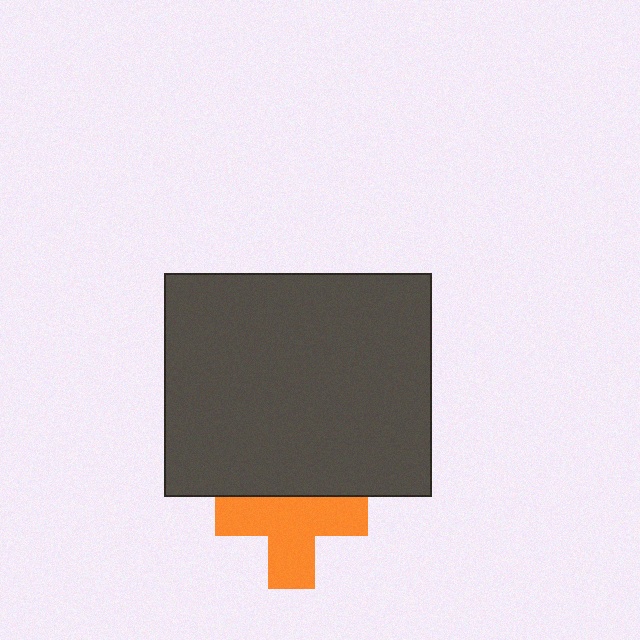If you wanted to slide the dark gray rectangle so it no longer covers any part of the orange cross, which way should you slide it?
Slide it up — that is the most direct way to separate the two shapes.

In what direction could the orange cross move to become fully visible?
The orange cross could move down. That would shift it out from behind the dark gray rectangle entirely.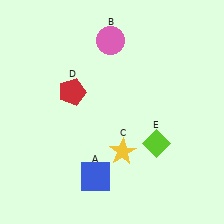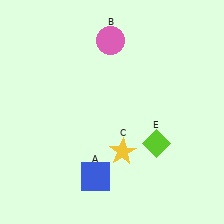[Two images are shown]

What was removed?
The red pentagon (D) was removed in Image 2.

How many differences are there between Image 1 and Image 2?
There is 1 difference between the two images.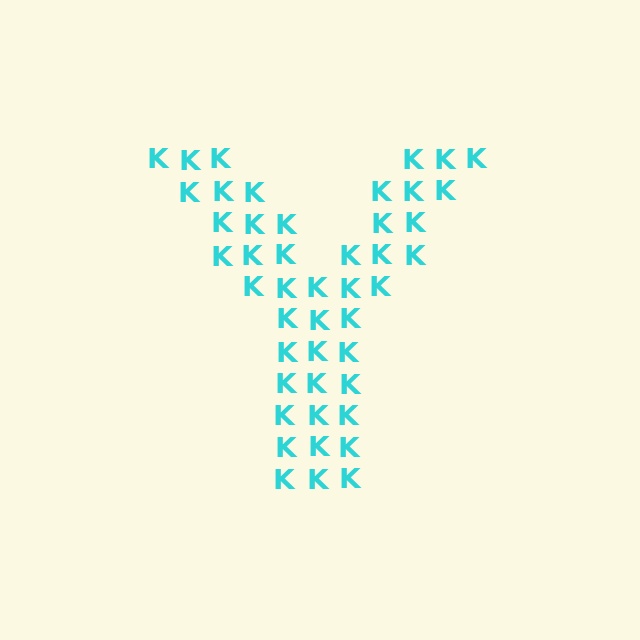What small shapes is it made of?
It is made of small letter K's.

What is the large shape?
The large shape is the letter Y.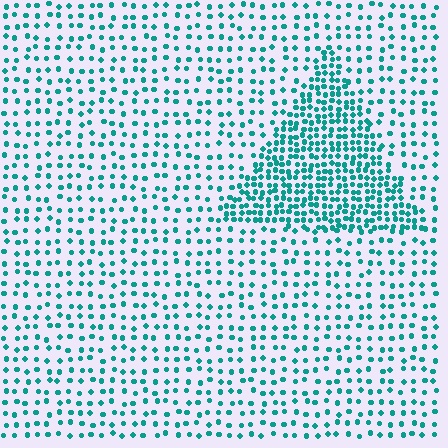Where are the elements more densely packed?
The elements are more densely packed inside the triangle boundary.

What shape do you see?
I see a triangle.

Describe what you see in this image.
The image contains small teal elements arranged at two different densities. A triangle-shaped region is visible where the elements are more densely packed than the surrounding area.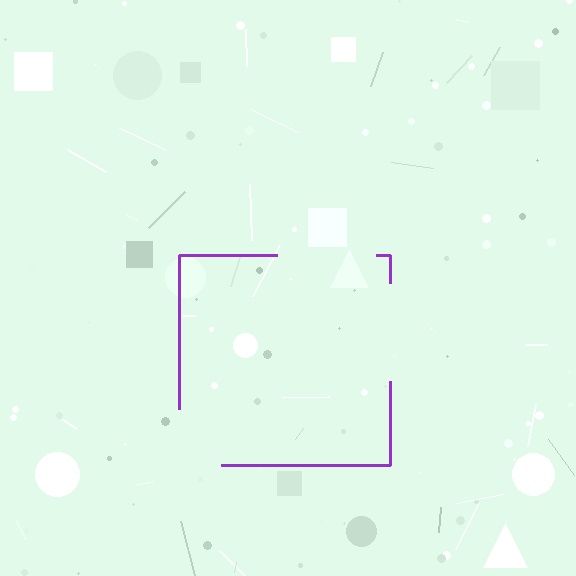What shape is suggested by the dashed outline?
The dashed outline suggests a square.